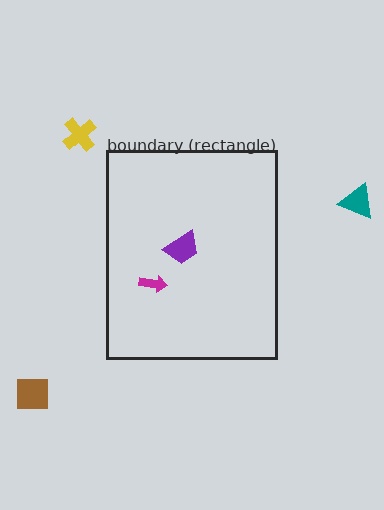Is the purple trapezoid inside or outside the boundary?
Inside.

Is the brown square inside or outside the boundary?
Outside.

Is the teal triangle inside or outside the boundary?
Outside.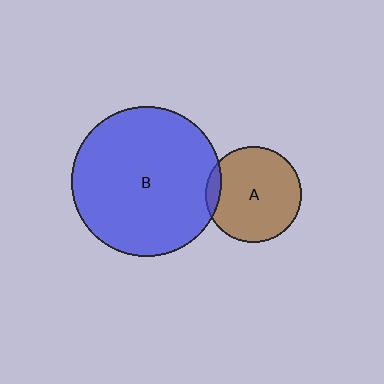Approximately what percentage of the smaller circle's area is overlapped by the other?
Approximately 10%.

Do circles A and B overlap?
Yes.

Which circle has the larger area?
Circle B (blue).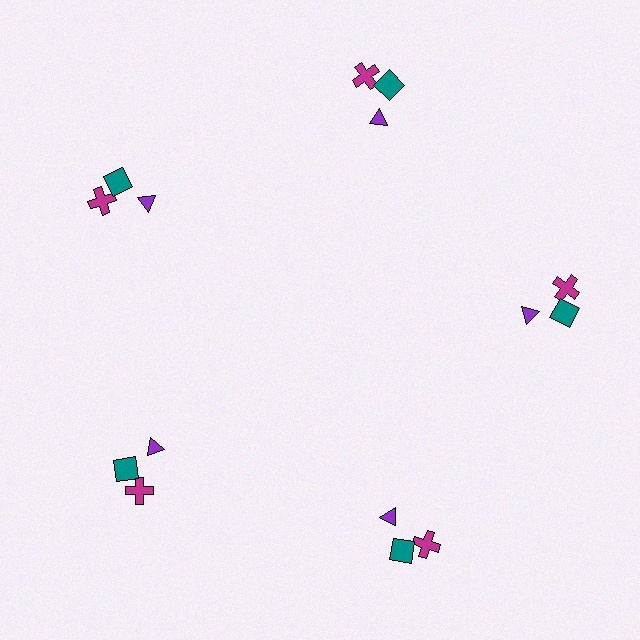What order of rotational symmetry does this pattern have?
This pattern has 5-fold rotational symmetry.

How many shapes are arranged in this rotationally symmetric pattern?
There are 15 shapes, arranged in 5 groups of 3.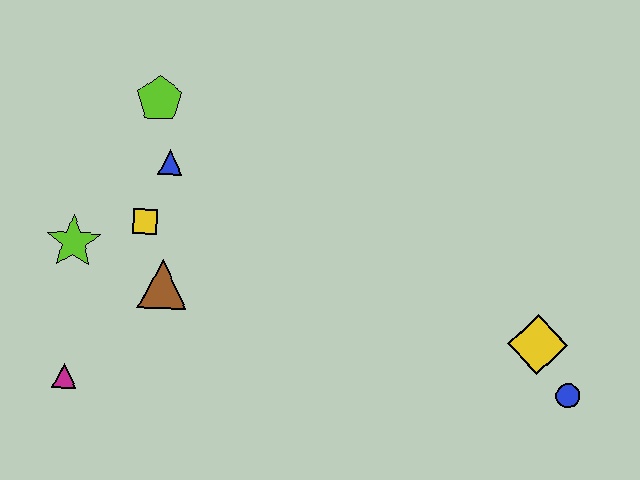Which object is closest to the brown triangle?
The yellow square is closest to the brown triangle.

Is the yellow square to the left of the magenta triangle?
No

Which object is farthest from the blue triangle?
The blue circle is farthest from the blue triangle.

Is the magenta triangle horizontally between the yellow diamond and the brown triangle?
No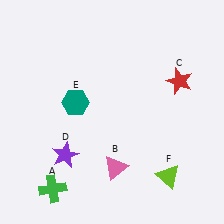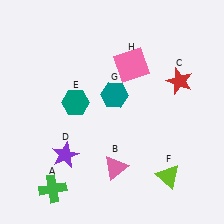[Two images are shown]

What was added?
A teal hexagon (G), a pink square (H) were added in Image 2.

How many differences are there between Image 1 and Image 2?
There are 2 differences between the two images.